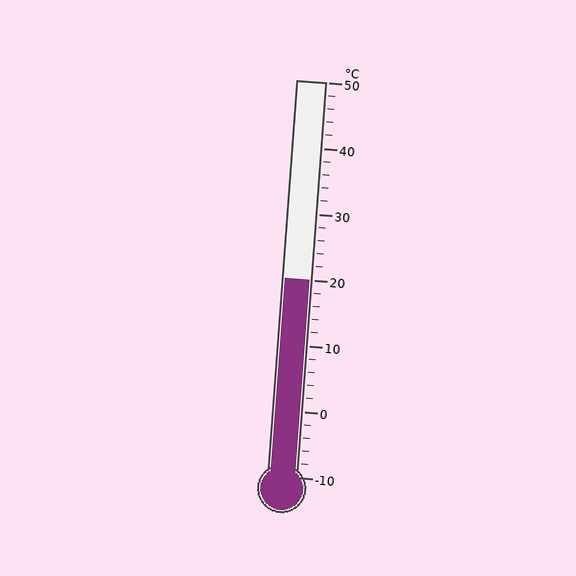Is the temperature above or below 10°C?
The temperature is above 10°C.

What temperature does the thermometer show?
The thermometer shows approximately 20°C.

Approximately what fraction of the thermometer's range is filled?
The thermometer is filled to approximately 50% of its range.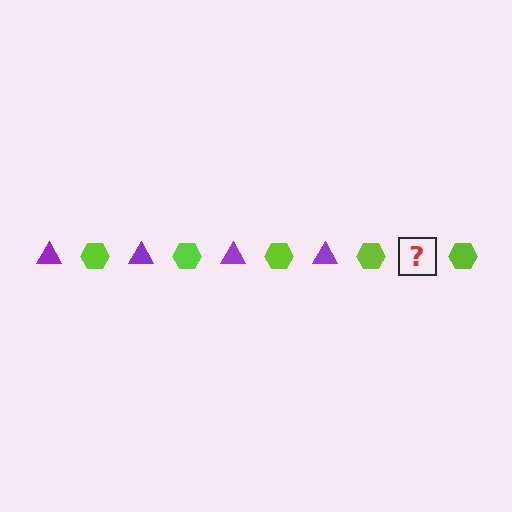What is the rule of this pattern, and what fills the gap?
The rule is that the pattern alternates between purple triangle and lime hexagon. The gap should be filled with a purple triangle.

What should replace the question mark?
The question mark should be replaced with a purple triangle.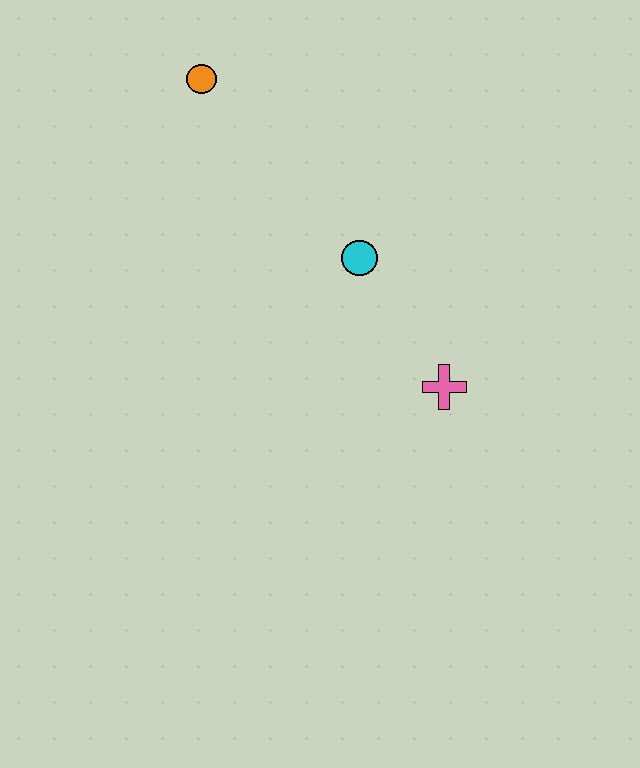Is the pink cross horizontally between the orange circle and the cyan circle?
No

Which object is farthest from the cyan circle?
The orange circle is farthest from the cyan circle.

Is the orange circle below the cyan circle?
No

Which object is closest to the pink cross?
The cyan circle is closest to the pink cross.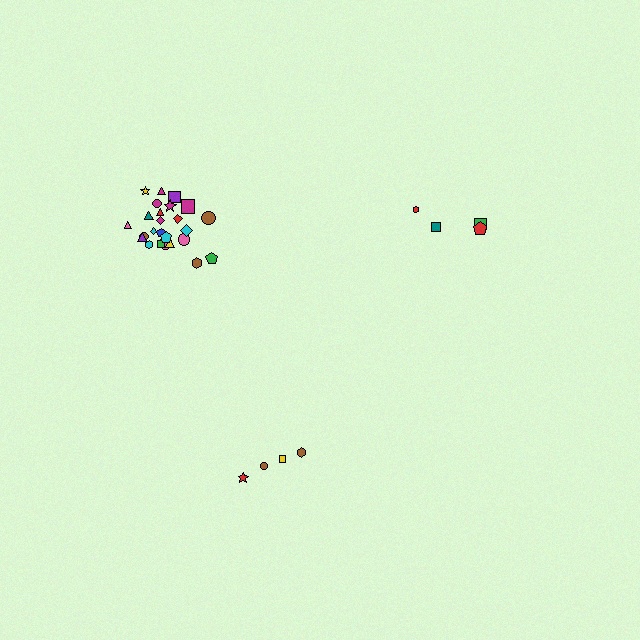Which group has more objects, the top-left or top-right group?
The top-left group.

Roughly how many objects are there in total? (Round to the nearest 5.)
Roughly 35 objects in total.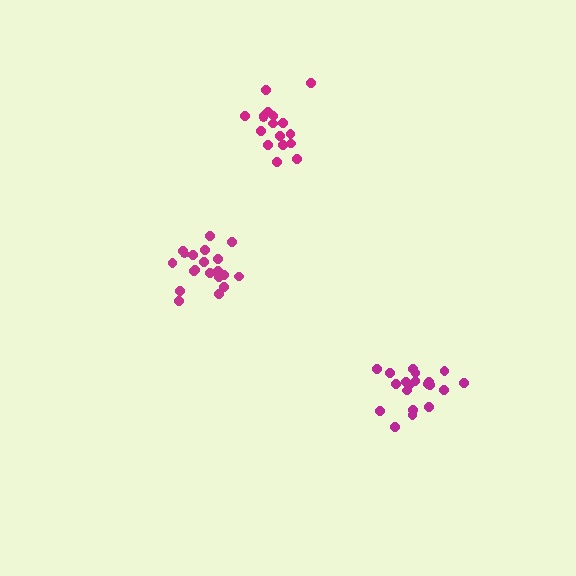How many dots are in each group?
Group 1: 20 dots, Group 2: 20 dots, Group 3: 17 dots (57 total).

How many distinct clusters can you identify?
There are 3 distinct clusters.